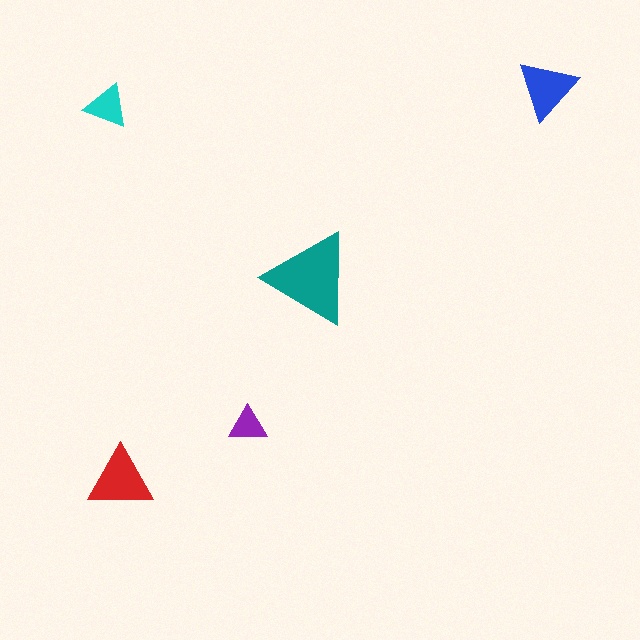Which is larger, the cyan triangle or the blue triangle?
The blue one.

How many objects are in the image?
There are 5 objects in the image.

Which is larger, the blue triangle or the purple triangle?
The blue one.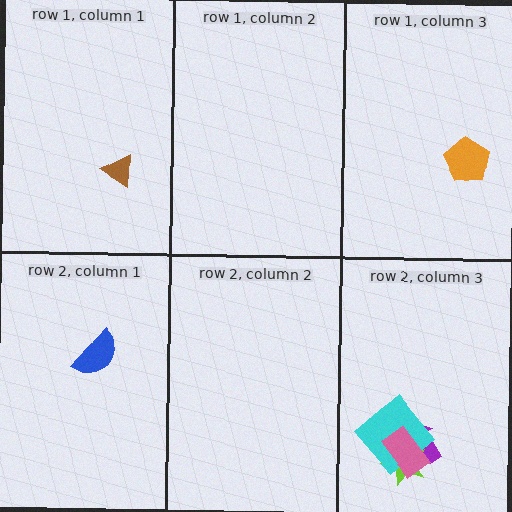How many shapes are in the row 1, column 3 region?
1.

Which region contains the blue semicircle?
The row 2, column 1 region.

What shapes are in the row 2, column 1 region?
The blue semicircle.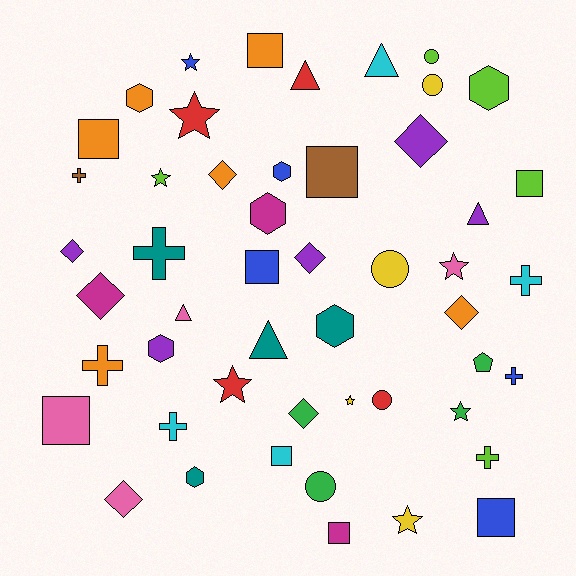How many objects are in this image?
There are 50 objects.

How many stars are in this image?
There are 8 stars.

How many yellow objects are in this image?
There are 4 yellow objects.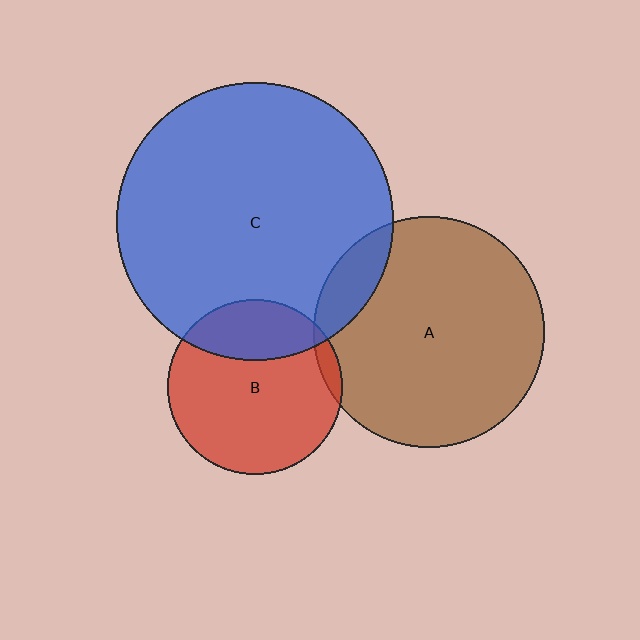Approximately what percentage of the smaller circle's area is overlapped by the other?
Approximately 10%.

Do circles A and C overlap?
Yes.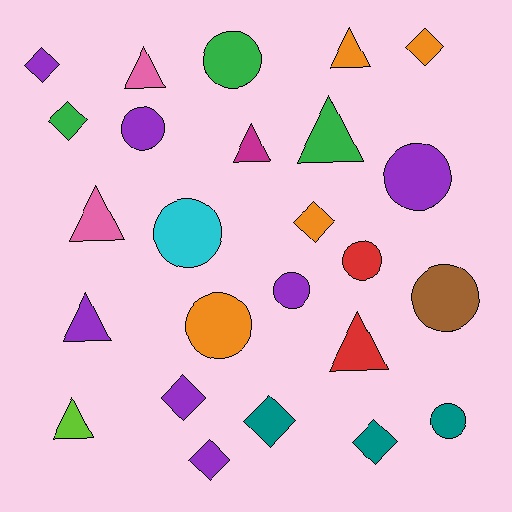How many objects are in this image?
There are 25 objects.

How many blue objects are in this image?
There are no blue objects.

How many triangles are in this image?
There are 8 triangles.